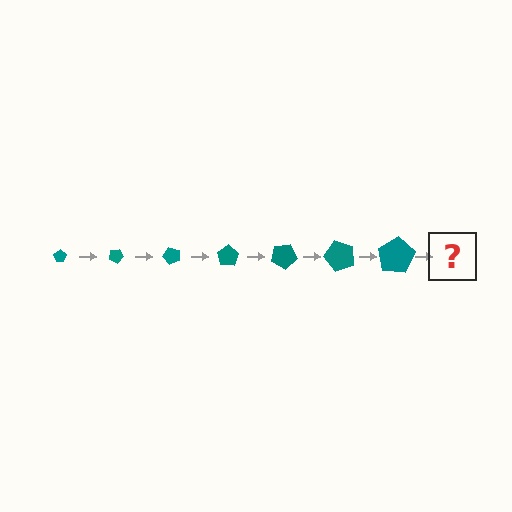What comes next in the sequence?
The next element should be a pentagon, larger than the previous one and rotated 175 degrees from the start.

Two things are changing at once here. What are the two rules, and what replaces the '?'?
The two rules are that the pentagon grows larger each step and it rotates 25 degrees each step. The '?' should be a pentagon, larger than the previous one and rotated 175 degrees from the start.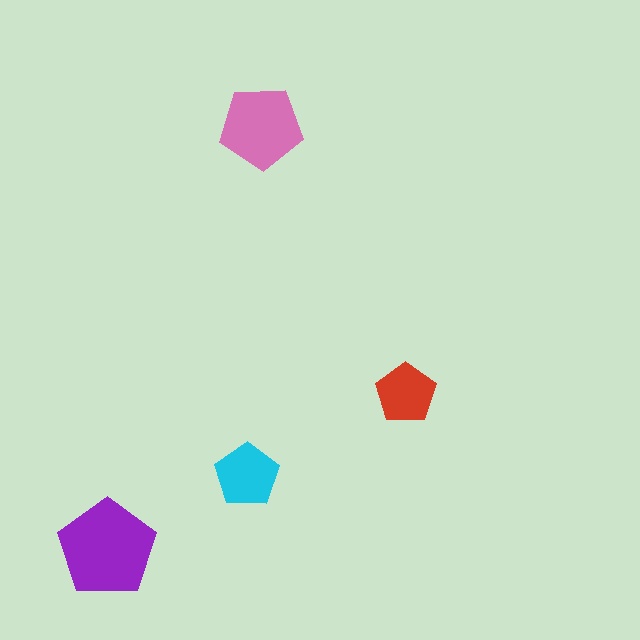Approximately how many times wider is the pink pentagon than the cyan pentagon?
About 1.5 times wider.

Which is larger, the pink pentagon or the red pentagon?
The pink one.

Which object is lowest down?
The purple pentagon is bottommost.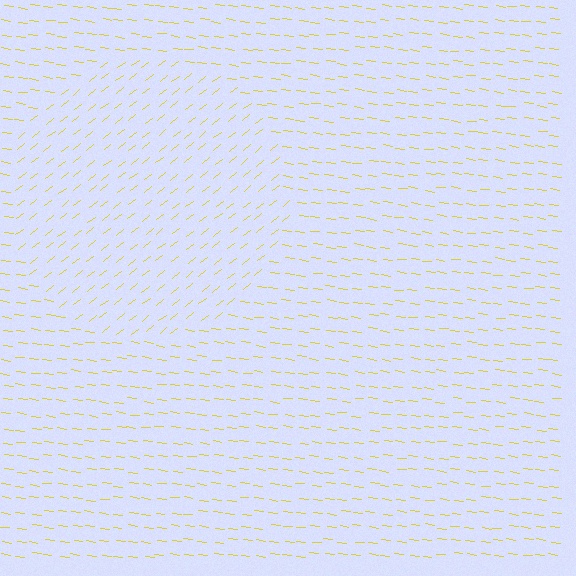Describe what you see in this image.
The image is filled with small yellow line segments. A circle region in the image has lines oriented differently from the surrounding lines, creating a visible texture boundary.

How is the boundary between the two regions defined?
The boundary is defined purely by a change in line orientation (approximately 45 degrees difference). All lines are the same color and thickness.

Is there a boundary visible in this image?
Yes, there is a texture boundary formed by a change in line orientation.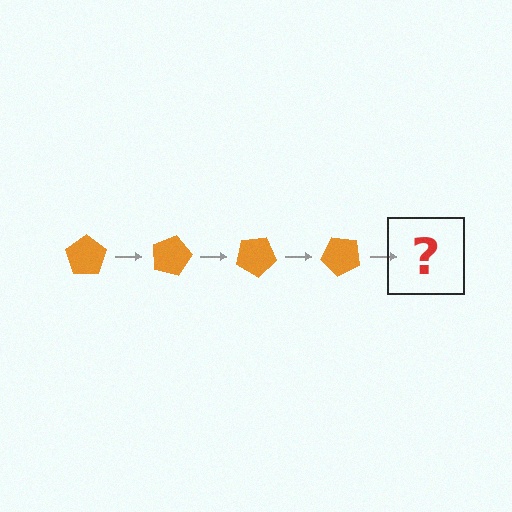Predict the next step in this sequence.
The next step is an orange pentagon rotated 60 degrees.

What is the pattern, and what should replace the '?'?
The pattern is that the pentagon rotates 15 degrees each step. The '?' should be an orange pentagon rotated 60 degrees.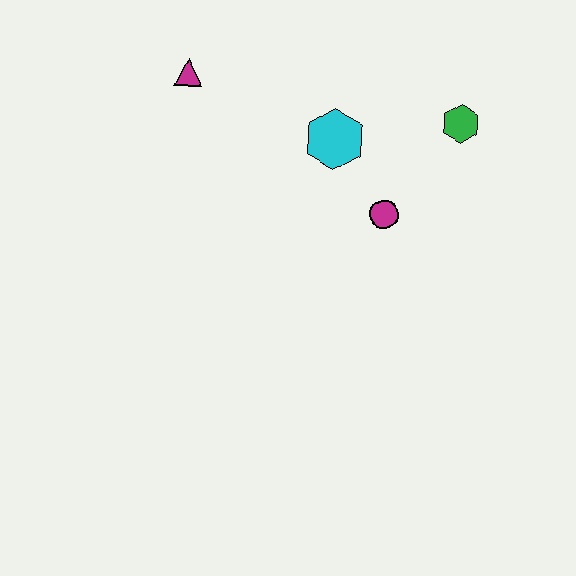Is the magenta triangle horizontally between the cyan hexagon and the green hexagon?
No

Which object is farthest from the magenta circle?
The magenta triangle is farthest from the magenta circle.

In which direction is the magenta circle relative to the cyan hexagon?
The magenta circle is below the cyan hexagon.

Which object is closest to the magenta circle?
The cyan hexagon is closest to the magenta circle.